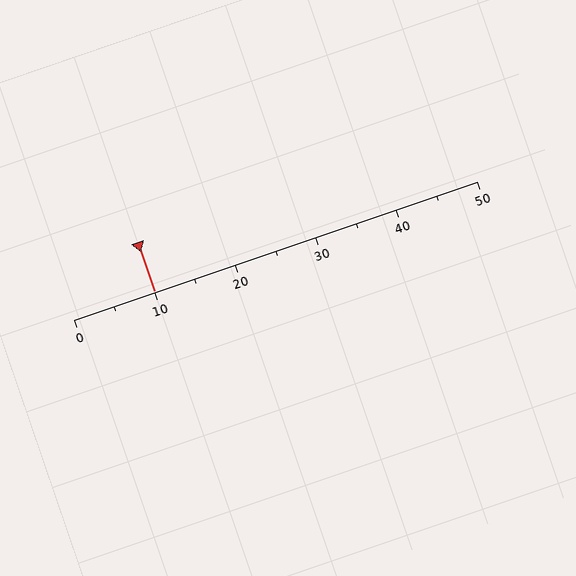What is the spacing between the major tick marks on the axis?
The major ticks are spaced 10 apart.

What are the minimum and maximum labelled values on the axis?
The axis runs from 0 to 50.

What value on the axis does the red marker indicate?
The marker indicates approximately 10.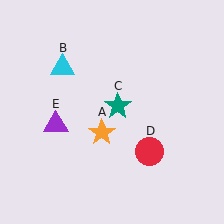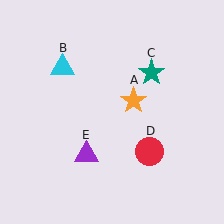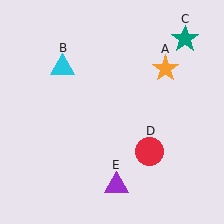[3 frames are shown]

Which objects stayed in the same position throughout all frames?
Cyan triangle (object B) and red circle (object D) remained stationary.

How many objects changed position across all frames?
3 objects changed position: orange star (object A), teal star (object C), purple triangle (object E).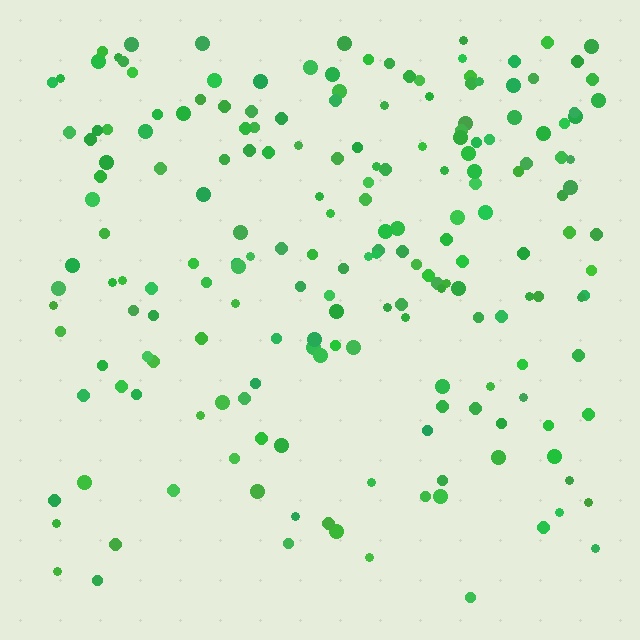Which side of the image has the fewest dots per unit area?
The bottom.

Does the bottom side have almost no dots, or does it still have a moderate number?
Still a moderate number, just noticeably fewer than the top.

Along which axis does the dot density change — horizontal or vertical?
Vertical.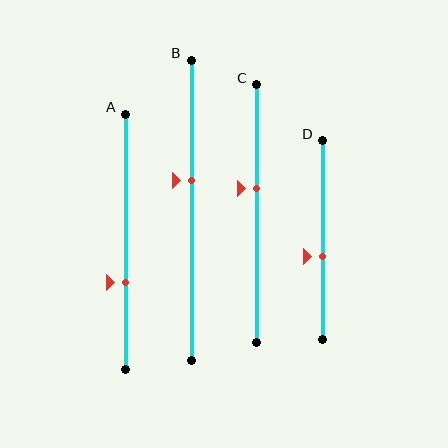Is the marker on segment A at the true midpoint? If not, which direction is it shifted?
No, the marker on segment A is shifted downward by about 16% of the segment length.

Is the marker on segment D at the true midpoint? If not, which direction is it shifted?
No, the marker on segment D is shifted downward by about 8% of the segment length.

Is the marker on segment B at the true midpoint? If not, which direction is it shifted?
No, the marker on segment B is shifted upward by about 10% of the segment length.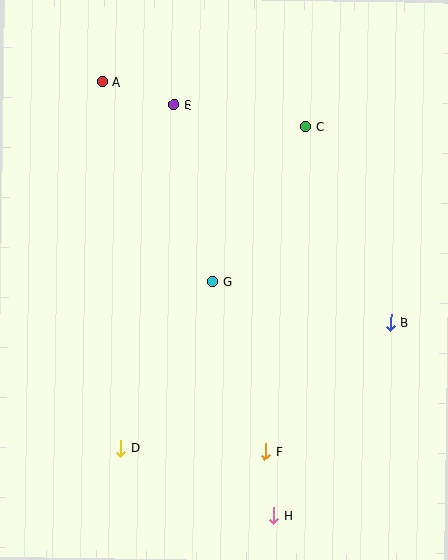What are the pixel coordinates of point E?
Point E is at (174, 105).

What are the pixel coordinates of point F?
Point F is at (265, 451).